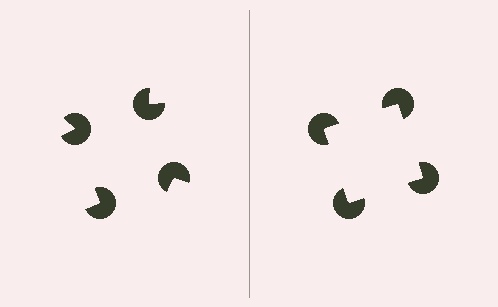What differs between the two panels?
The pac-man discs are positioned identically on both sides; only the wedge orientations differ. On the right they align to a square; on the left they are misaligned.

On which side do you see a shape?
An illusory square appears on the right side. On the left side the wedge cuts are rotated, so no coherent shape forms.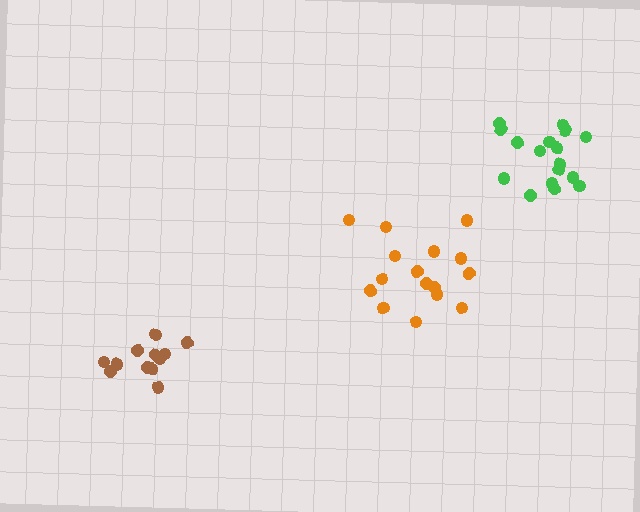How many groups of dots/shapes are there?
There are 3 groups.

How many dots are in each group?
Group 1: 17 dots, Group 2: 12 dots, Group 3: 16 dots (45 total).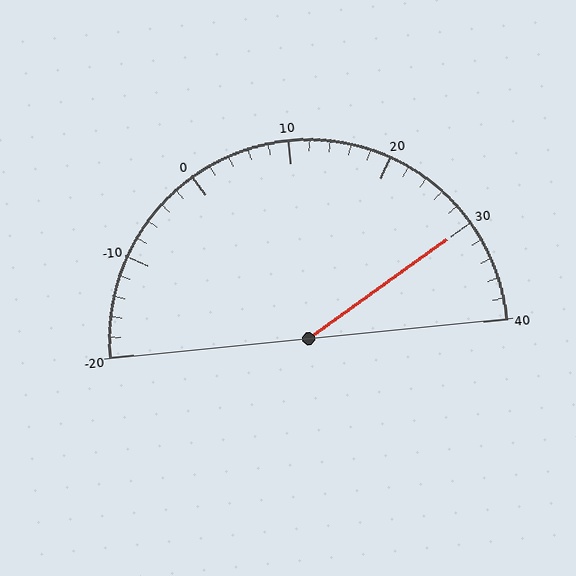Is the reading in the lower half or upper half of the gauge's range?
The reading is in the upper half of the range (-20 to 40).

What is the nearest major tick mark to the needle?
The nearest major tick mark is 30.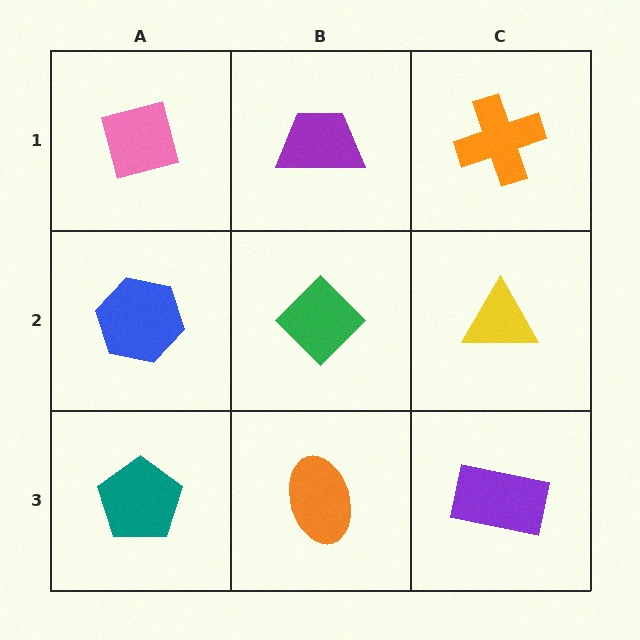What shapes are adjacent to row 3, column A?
A blue hexagon (row 2, column A), an orange ellipse (row 3, column B).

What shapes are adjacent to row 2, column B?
A purple trapezoid (row 1, column B), an orange ellipse (row 3, column B), a blue hexagon (row 2, column A), a yellow triangle (row 2, column C).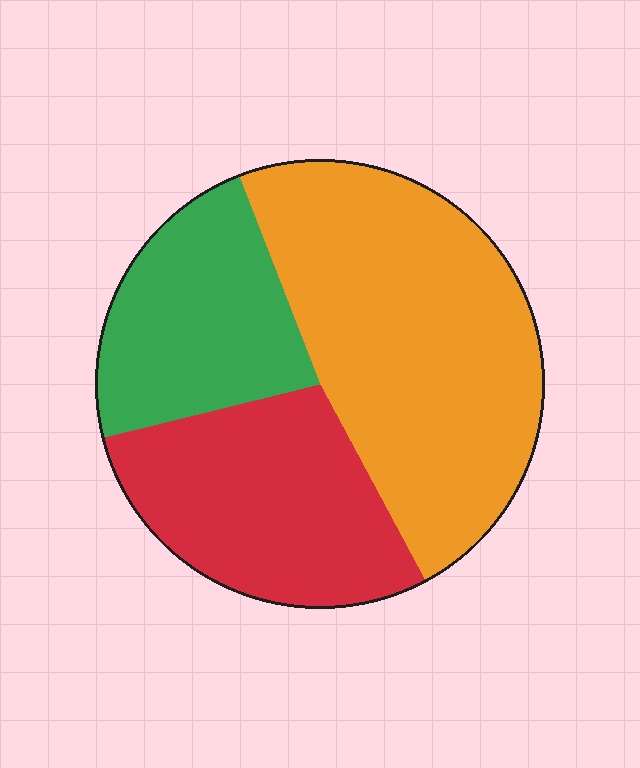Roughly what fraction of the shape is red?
Red takes up between a sixth and a third of the shape.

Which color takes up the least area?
Green, at roughly 25%.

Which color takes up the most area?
Orange, at roughly 50%.